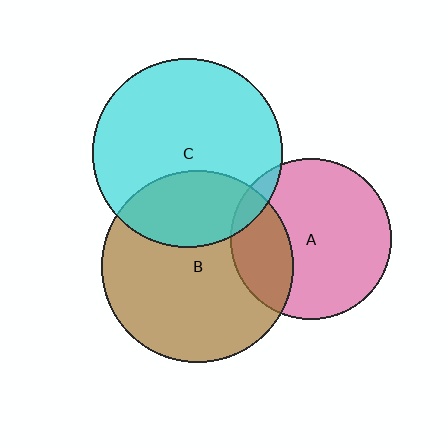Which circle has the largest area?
Circle B (brown).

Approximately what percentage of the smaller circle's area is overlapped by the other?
Approximately 25%.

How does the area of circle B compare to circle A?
Approximately 1.4 times.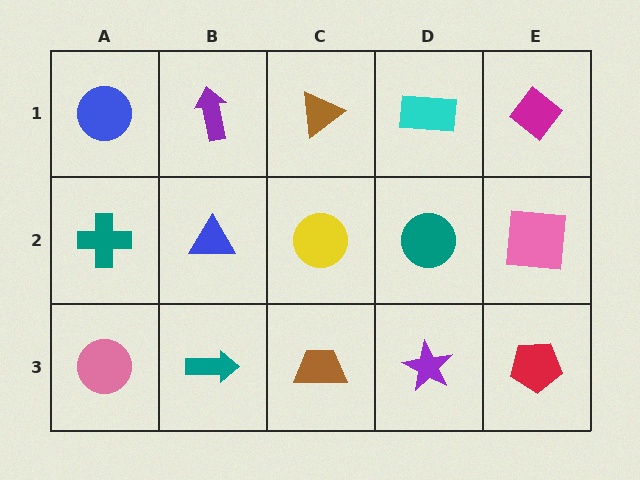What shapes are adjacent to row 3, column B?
A blue triangle (row 2, column B), a pink circle (row 3, column A), a brown trapezoid (row 3, column C).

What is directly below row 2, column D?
A purple star.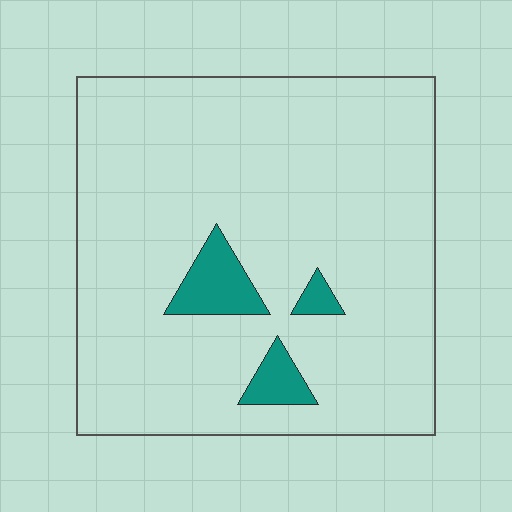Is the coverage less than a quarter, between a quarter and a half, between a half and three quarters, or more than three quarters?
Less than a quarter.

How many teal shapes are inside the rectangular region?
3.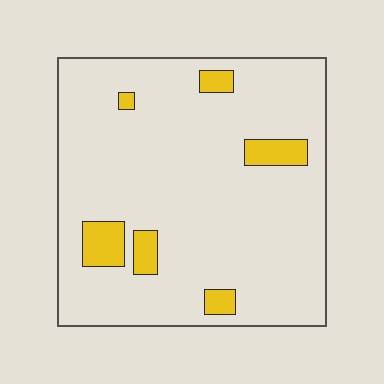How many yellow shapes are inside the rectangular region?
6.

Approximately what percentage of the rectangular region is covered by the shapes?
Approximately 10%.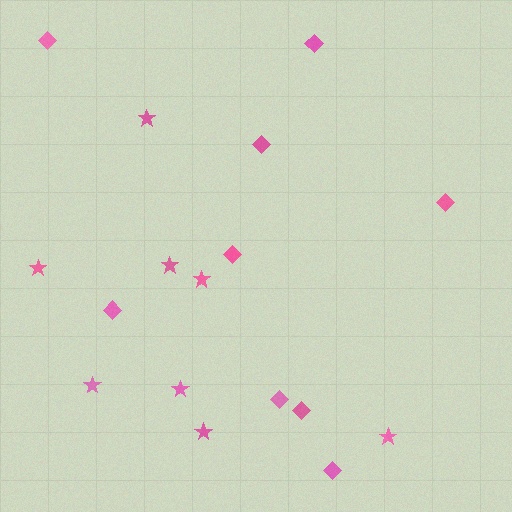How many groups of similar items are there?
There are 2 groups: one group of diamonds (9) and one group of stars (8).